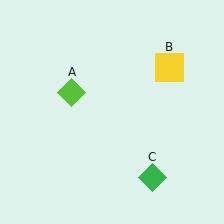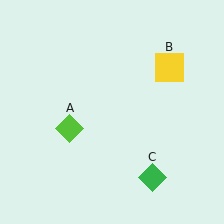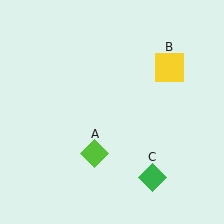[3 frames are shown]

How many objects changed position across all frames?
1 object changed position: lime diamond (object A).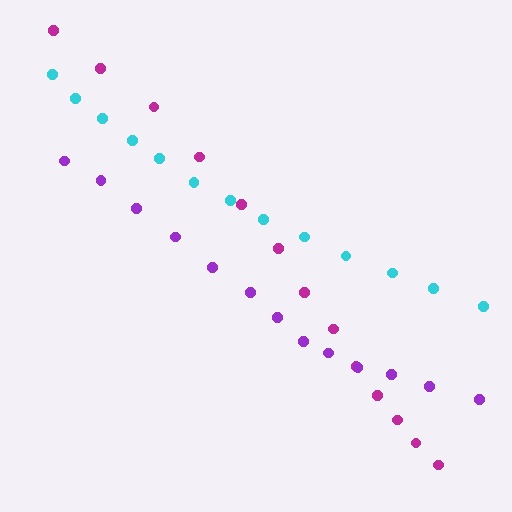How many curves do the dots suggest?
There are 3 distinct paths.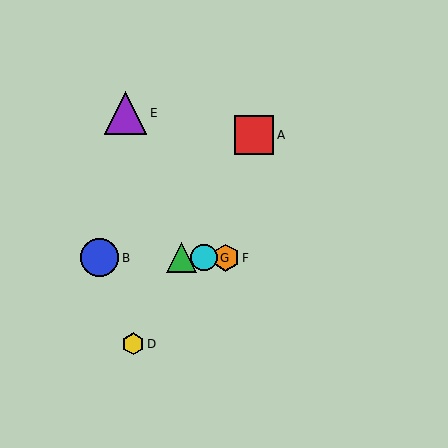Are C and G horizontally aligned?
Yes, both are at y≈258.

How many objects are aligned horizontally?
4 objects (B, C, F, G) are aligned horizontally.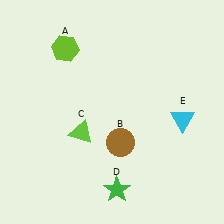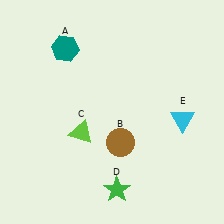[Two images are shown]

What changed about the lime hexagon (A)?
In Image 1, A is lime. In Image 2, it changed to teal.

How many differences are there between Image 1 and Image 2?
There is 1 difference between the two images.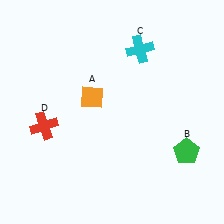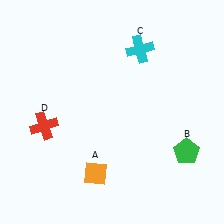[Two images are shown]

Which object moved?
The orange diamond (A) moved down.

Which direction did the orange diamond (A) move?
The orange diamond (A) moved down.